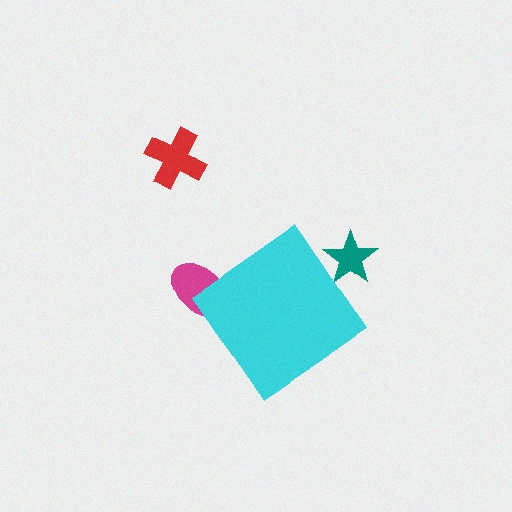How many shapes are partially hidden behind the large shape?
2 shapes are partially hidden.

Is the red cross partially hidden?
No, the red cross is fully visible.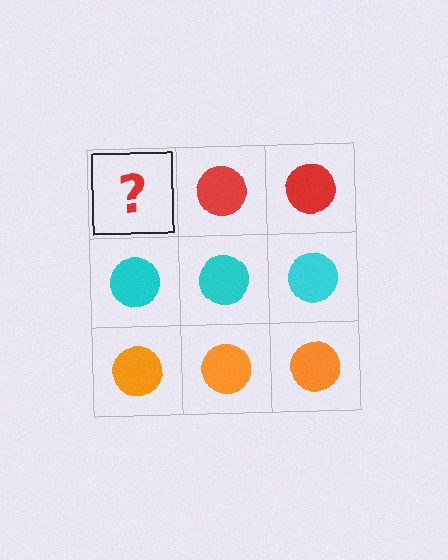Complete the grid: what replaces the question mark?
The question mark should be replaced with a red circle.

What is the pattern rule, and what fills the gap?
The rule is that each row has a consistent color. The gap should be filled with a red circle.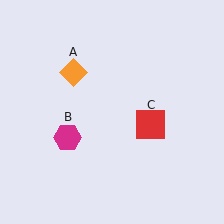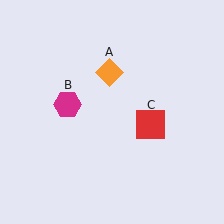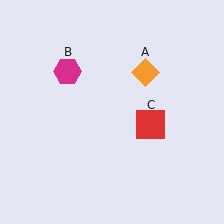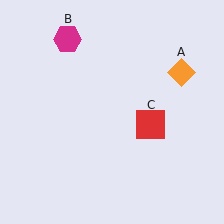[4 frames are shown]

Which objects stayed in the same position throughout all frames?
Red square (object C) remained stationary.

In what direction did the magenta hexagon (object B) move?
The magenta hexagon (object B) moved up.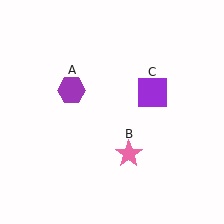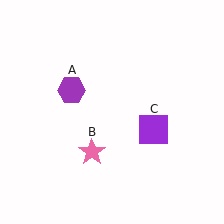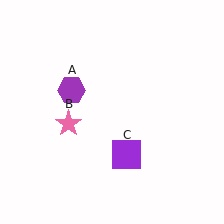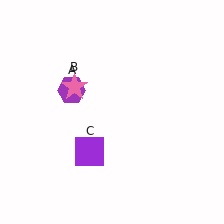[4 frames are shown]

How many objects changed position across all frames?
2 objects changed position: pink star (object B), purple square (object C).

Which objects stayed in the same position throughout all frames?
Purple hexagon (object A) remained stationary.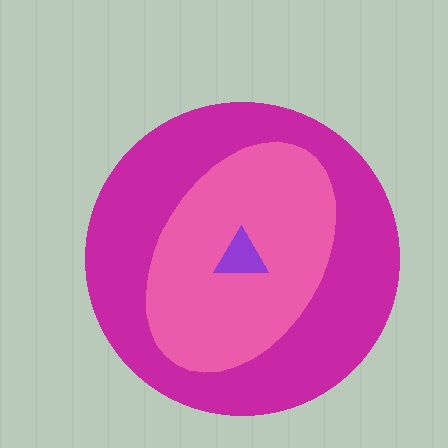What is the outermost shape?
The magenta circle.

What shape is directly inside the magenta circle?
The pink ellipse.